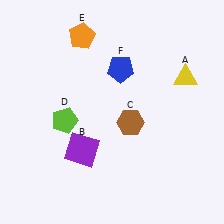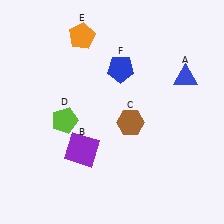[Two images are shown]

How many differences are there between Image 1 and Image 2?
There is 1 difference between the two images.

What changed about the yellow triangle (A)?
In Image 1, A is yellow. In Image 2, it changed to blue.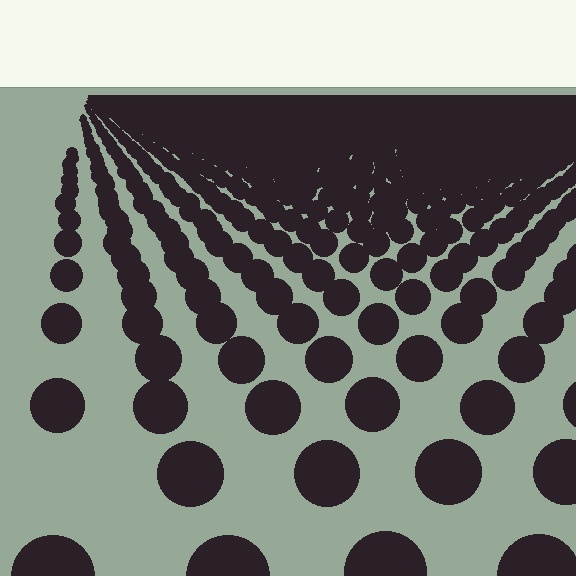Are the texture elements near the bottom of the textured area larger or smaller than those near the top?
Larger. Near the bottom, elements are closer to the viewer and appear at a bigger on-screen size.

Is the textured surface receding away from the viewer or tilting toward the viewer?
The surface is receding away from the viewer. Texture elements get smaller and denser toward the top.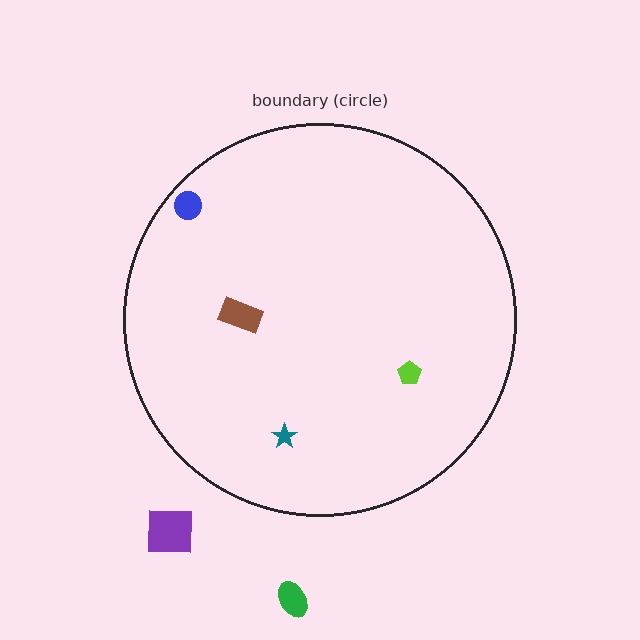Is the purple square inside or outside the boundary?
Outside.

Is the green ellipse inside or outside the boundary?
Outside.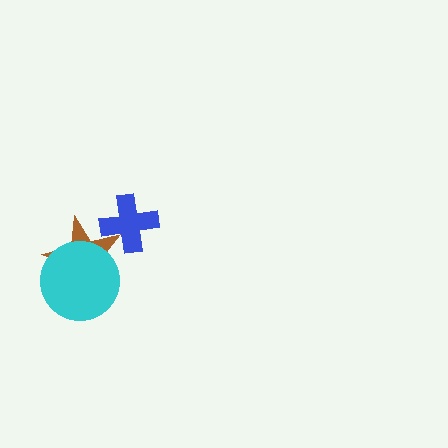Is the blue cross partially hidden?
Yes, it is partially covered by another shape.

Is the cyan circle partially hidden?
No, no other shape covers it.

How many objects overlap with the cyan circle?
1 object overlaps with the cyan circle.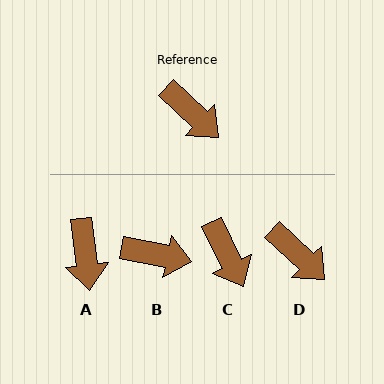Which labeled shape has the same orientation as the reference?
D.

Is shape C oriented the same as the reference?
No, it is off by about 21 degrees.